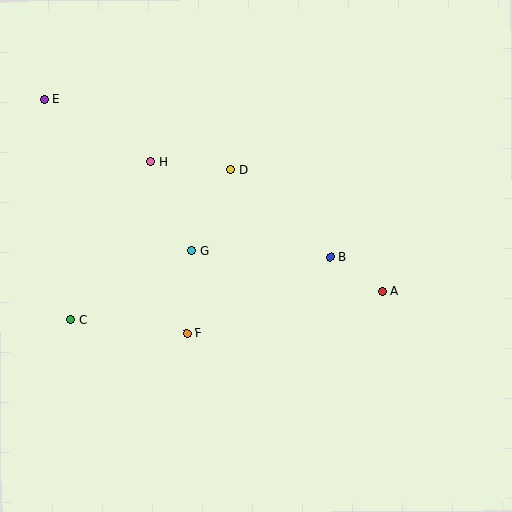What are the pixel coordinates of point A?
Point A is at (382, 292).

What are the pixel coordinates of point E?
Point E is at (44, 100).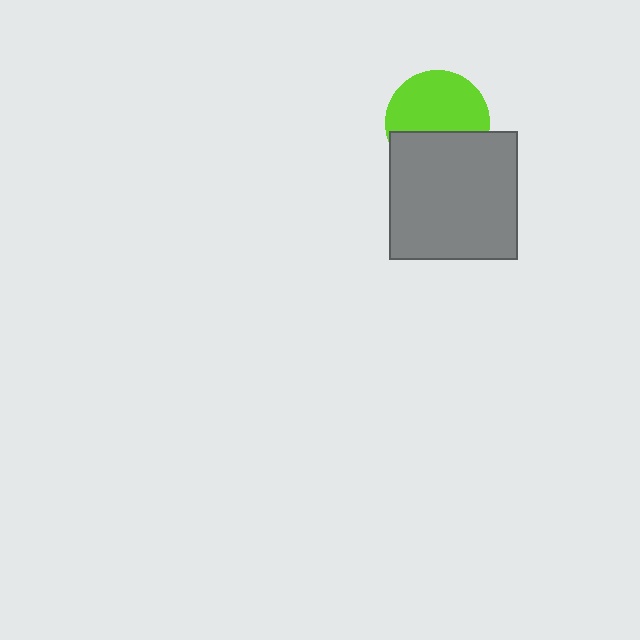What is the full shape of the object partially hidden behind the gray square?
The partially hidden object is a lime circle.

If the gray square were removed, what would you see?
You would see the complete lime circle.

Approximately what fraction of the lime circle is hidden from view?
Roughly 39% of the lime circle is hidden behind the gray square.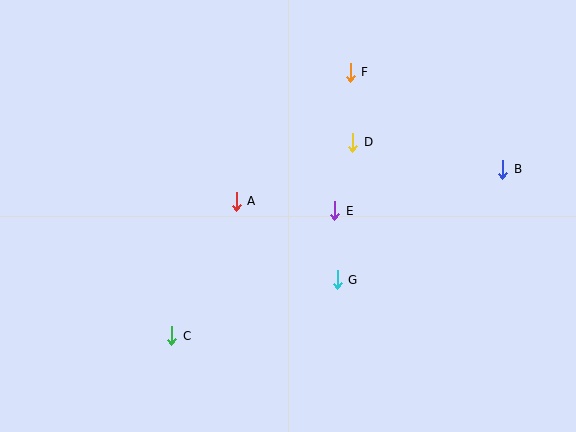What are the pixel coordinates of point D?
Point D is at (353, 142).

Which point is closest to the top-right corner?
Point B is closest to the top-right corner.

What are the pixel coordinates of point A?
Point A is at (236, 201).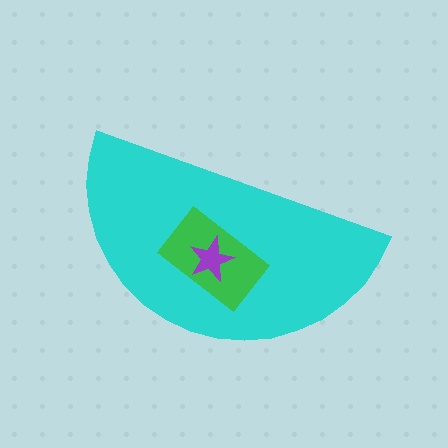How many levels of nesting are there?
3.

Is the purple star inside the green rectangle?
Yes.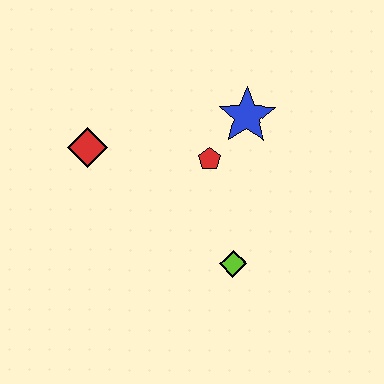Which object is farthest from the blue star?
The red diamond is farthest from the blue star.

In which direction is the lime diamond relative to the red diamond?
The lime diamond is to the right of the red diamond.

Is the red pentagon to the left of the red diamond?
No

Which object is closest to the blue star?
The red pentagon is closest to the blue star.